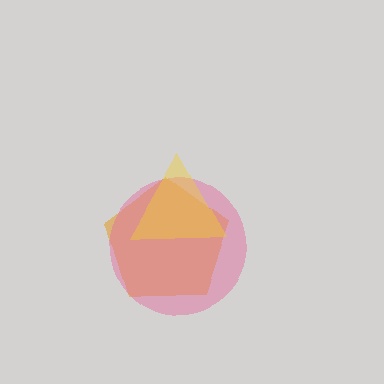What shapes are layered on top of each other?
The layered shapes are: an orange pentagon, a pink circle, a yellow triangle.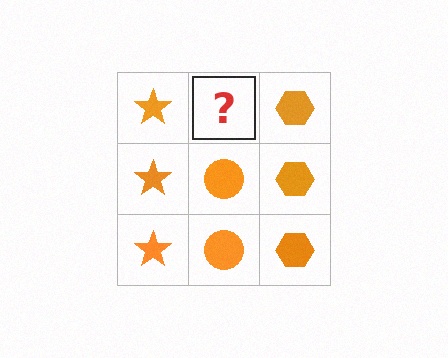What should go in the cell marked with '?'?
The missing cell should contain an orange circle.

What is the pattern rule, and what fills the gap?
The rule is that each column has a consistent shape. The gap should be filled with an orange circle.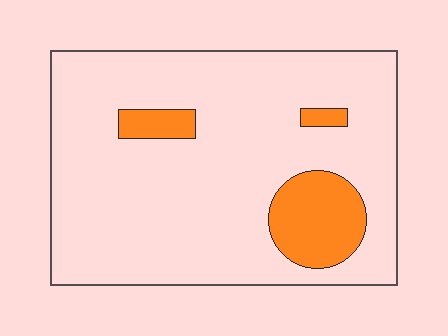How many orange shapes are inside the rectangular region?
3.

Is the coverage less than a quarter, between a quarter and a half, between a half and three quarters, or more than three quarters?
Less than a quarter.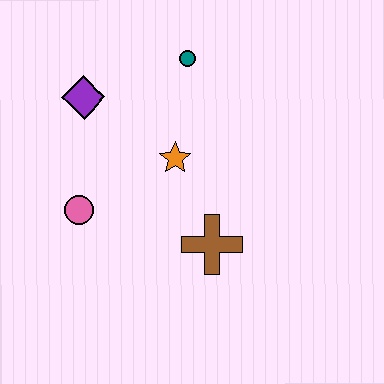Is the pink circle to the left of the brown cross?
Yes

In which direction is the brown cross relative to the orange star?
The brown cross is below the orange star.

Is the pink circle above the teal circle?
No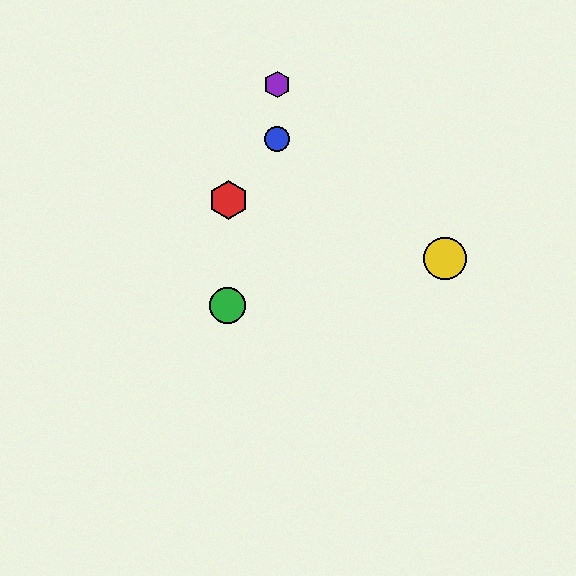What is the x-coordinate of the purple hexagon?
The purple hexagon is at x≈277.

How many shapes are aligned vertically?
2 shapes (the blue circle, the purple hexagon) are aligned vertically.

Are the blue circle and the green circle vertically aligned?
No, the blue circle is at x≈277 and the green circle is at x≈228.